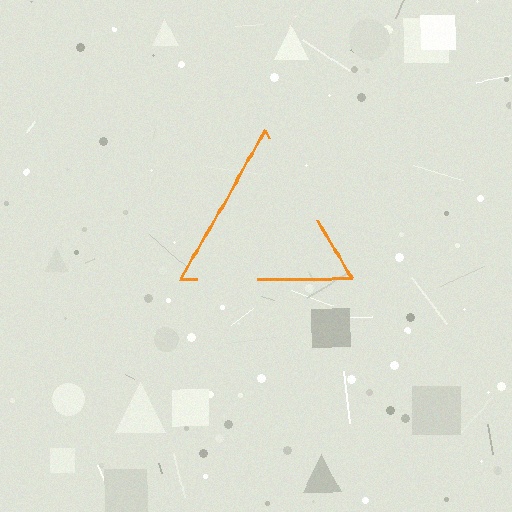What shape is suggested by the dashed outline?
The dashed outline suggests a triangle.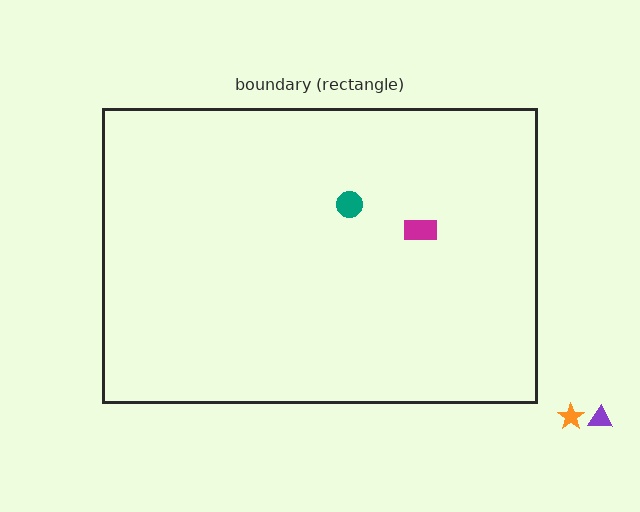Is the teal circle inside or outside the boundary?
Inside.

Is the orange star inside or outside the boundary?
Outside.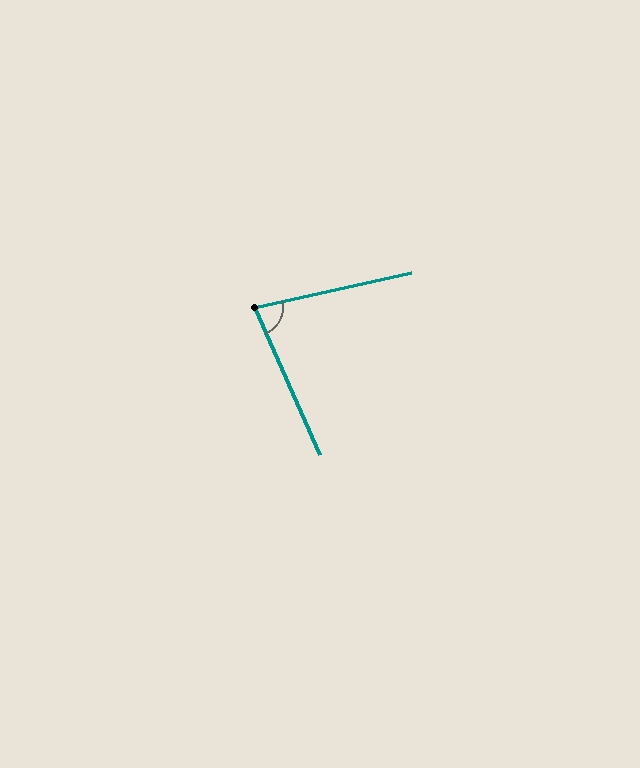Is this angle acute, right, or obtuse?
It is acute.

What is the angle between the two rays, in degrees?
Approximately 79 degrees.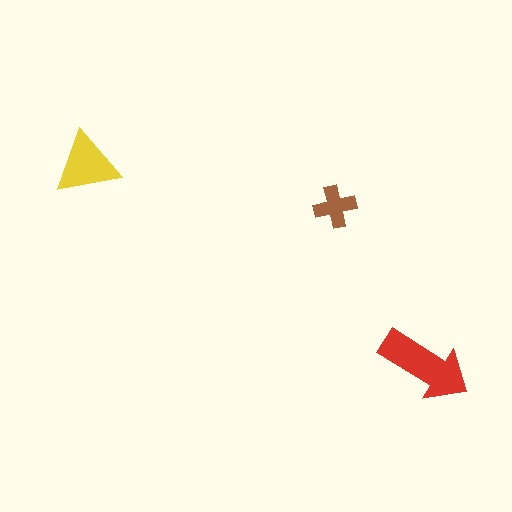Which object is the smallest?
The brown cross.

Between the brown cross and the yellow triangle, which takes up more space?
The yellow triangle.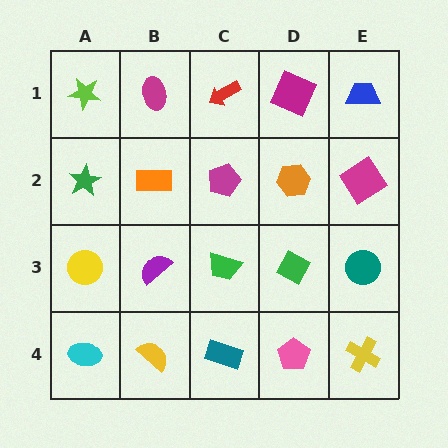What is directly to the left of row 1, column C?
A magenta ellipse.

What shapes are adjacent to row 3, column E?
A magenta diamond (row 2, column E), a yellow cross (row 4, column E), a green diamond (row 3, column D).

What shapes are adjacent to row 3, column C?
A magenta pentagon (row 2, column C), a teal rectangle (row 4, column C), a purple semicircle (row 3, column B), a green diamond (row 3, column D).